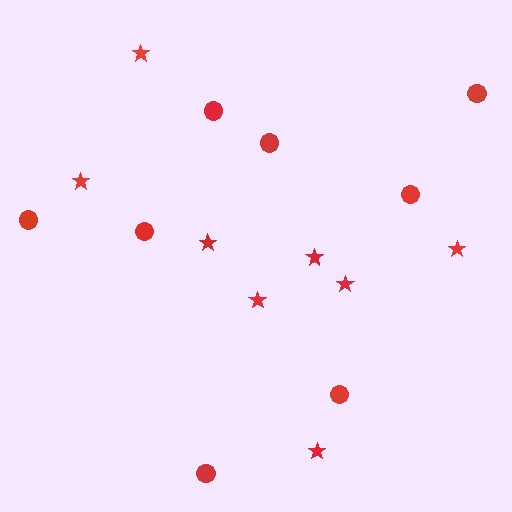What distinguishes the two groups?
There are 2 groups: one group of stars (8) and one group of circles (8).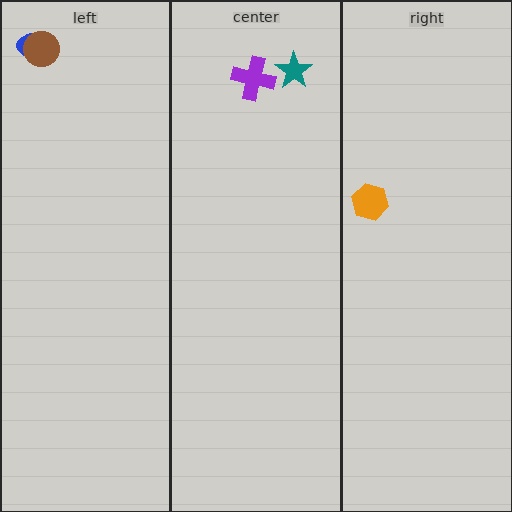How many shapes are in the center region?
2.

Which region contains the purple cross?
The center region.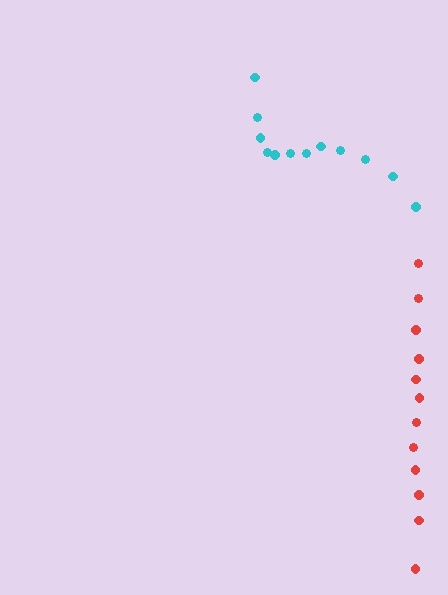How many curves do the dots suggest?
There are 2 distinct paths.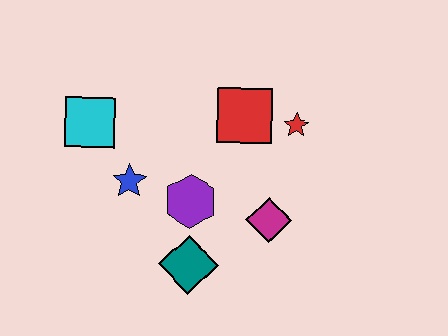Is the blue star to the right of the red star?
No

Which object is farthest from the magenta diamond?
The cyan square is farthest from the magenta diamond.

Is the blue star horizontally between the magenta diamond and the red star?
No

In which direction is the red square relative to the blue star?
The red square is to the right of the blue star.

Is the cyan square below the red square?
Yes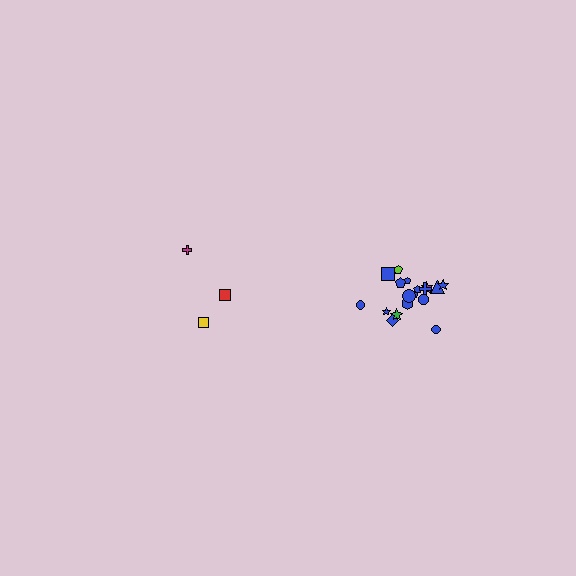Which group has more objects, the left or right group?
The right group.